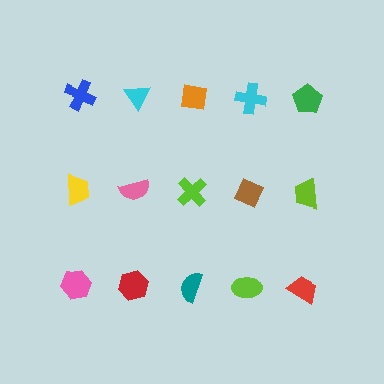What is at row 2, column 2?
A pink semicircle.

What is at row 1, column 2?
A cyan triangle.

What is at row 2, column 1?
A yellow trapezoid.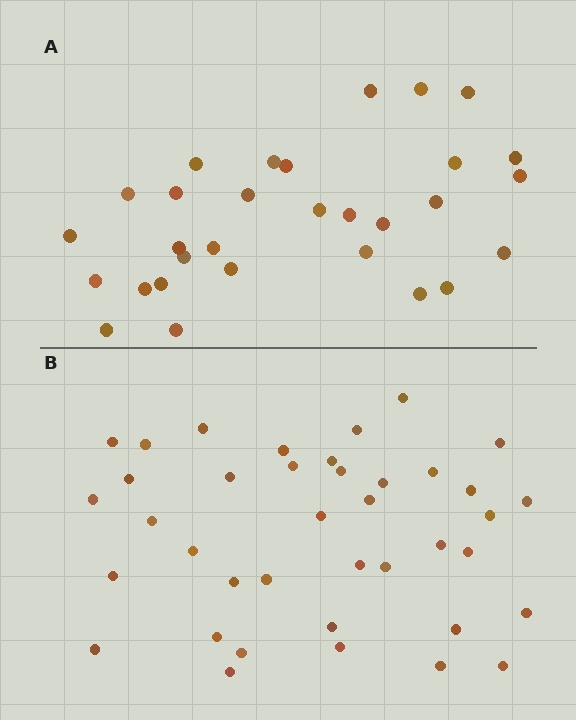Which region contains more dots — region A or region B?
Region B (the bottom region) has more dots.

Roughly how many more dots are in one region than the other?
Region B has roughly 8 or so more dots than region A.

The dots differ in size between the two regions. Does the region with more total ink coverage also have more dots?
No. Region A has more total ink coverage because its dots are larger, but region B actually contains more individual dots. Total area can be misleading — the number of items is what matters here.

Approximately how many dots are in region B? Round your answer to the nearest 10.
About 40 dots. (The exact count is 39, which rounds to 40.)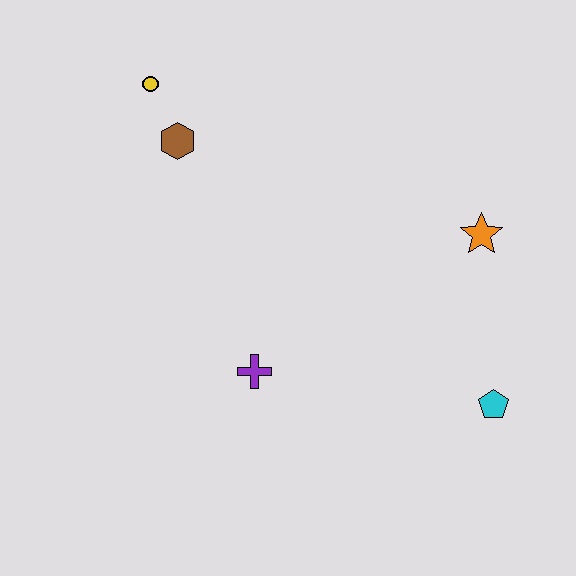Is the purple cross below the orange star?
Yes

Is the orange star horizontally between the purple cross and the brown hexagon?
No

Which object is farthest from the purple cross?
The yellow circle is farthest from the purple cross.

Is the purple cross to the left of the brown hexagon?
No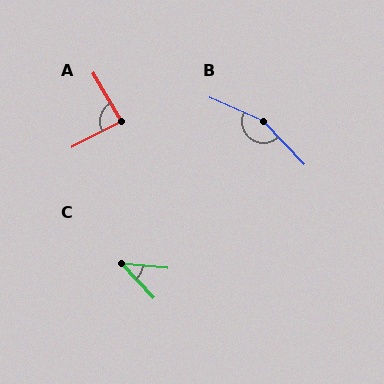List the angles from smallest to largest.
C (41°), A (87°), B (158°).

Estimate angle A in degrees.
Approximately 87 degrees.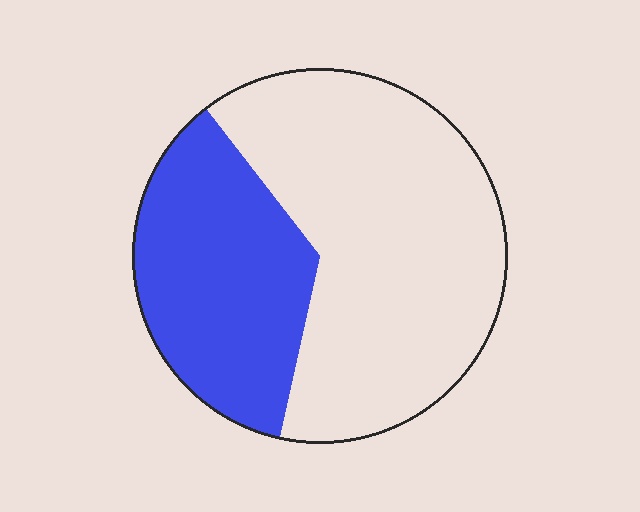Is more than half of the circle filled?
No.